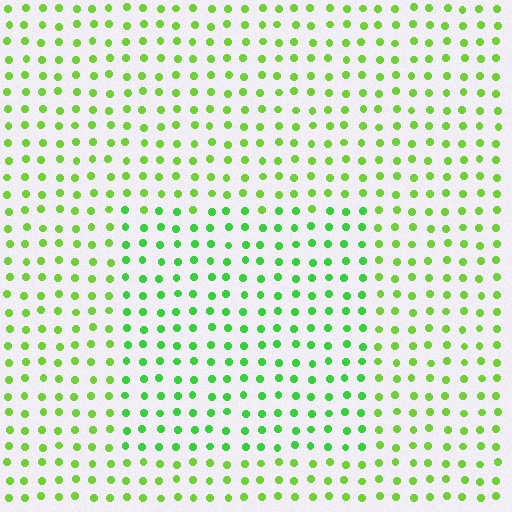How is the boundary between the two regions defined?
The boundary is defined purely by a slight shift in hue (about 24 degrees). Spacing, size, and orientation are identical on both sides.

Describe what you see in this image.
The image is filled with small lime elements in a uniform arrangement. A rectangle-shaped region is visible where the elements are tinted to a slightly different hue, forming a subtle color boundary.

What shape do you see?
I see a rectangle.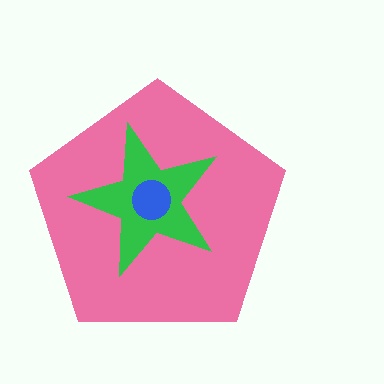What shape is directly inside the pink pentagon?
The green star.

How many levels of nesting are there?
3.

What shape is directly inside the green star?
The blue circle.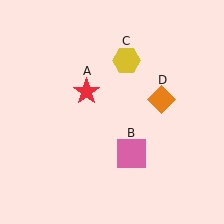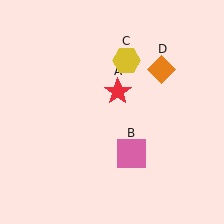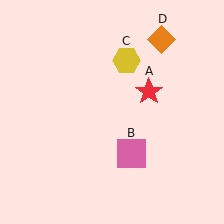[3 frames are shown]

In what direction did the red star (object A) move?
The red star (object A) moved right.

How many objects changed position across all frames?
2 objects changed position: red star (object A), orange diamond (object D).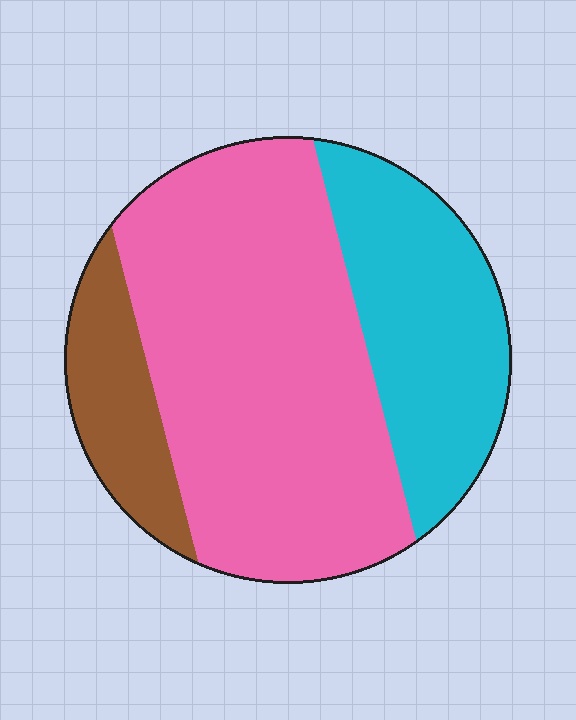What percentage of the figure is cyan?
Cyan covers 28% of the figure.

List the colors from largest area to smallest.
From largest to smallest: pink, cyan, brown.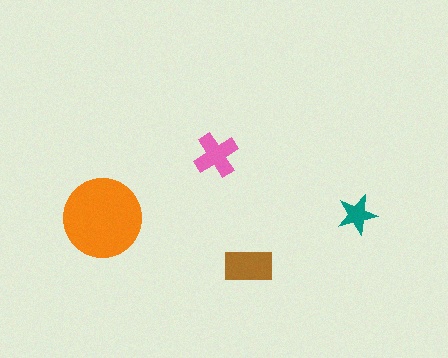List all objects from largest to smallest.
The orange circle, the brown rectangle, the pink cross, the teal star.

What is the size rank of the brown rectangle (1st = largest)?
2nd.